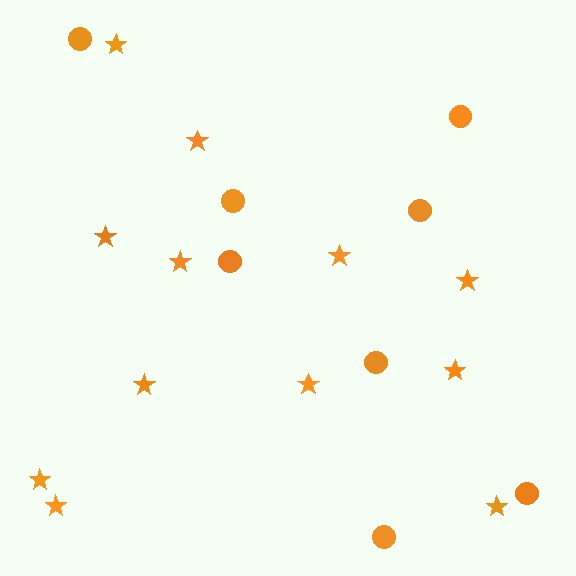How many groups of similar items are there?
There are 2 groups: one group of circles (8) and one group of stars (12).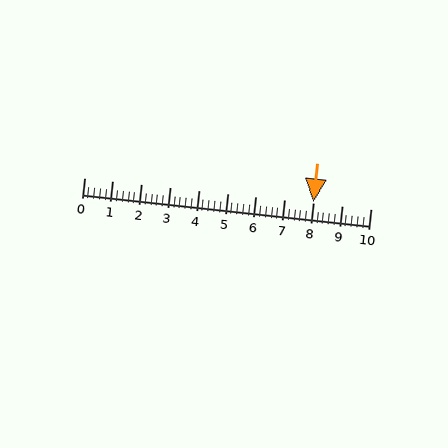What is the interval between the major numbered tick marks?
The major tick marks are spaced 1 units apart.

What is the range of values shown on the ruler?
The ruler shows values from 0 to 10.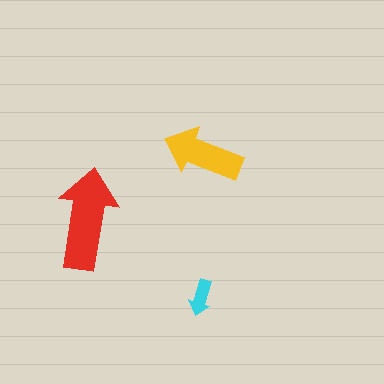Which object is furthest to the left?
The red arrow is leftmost.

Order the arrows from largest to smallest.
the red one, the yellow one, the cyan one.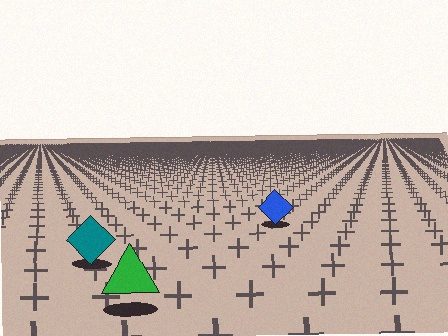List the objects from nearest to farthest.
From nearest to farthest: the green triangle, the teal diamond, the blue diamond.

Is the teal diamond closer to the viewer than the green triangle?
No. The green triangle is closer — you can tell from the texture gradient: the ground texture is coarser near it.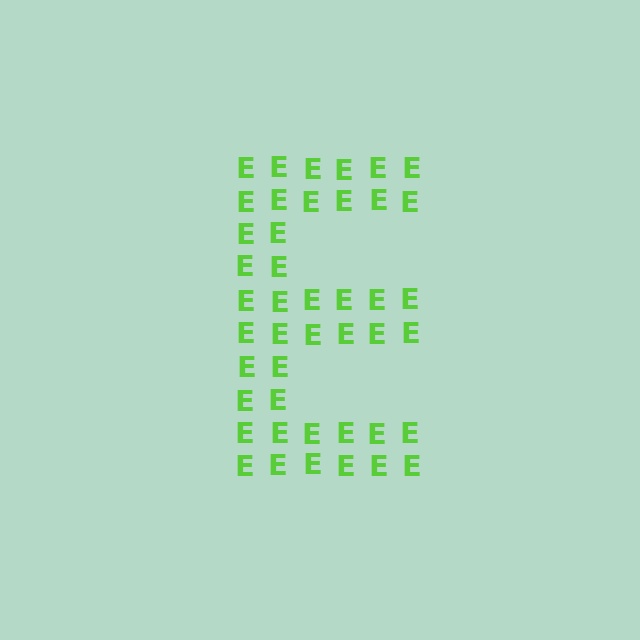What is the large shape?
The large shape is the letter E.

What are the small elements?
The small elements are letter E's.